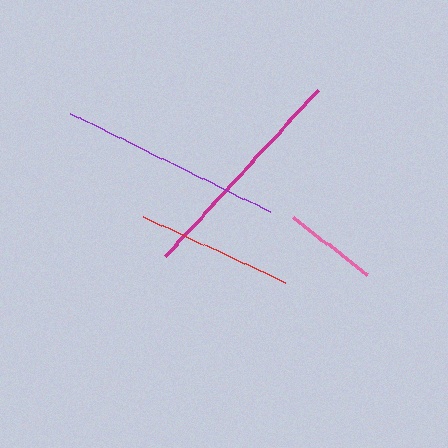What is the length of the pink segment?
The pink segment is approximately 94 pixels long.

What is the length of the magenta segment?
The magenta segment is approximately 226 pixels long.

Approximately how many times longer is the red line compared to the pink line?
The red line is approximately 1.7 times the length of the pink line.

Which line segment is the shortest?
The pink line is the shortest at approximately 94 pixels.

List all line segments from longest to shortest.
From longest to shortest: magenta, purple, red, pink.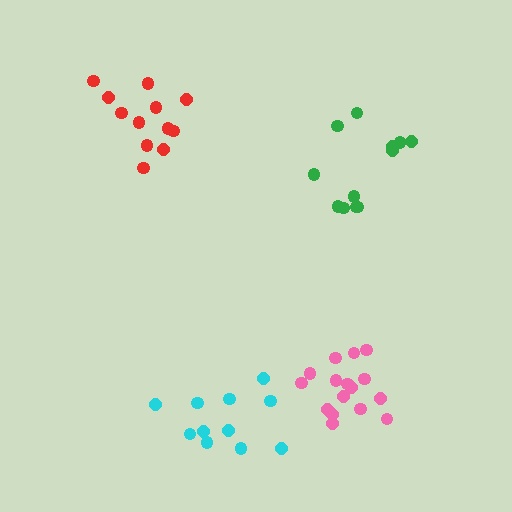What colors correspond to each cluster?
The clusters are colored: green, pink, red, cyan.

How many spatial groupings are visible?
There are 4 spatial groupings.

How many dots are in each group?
Group 1: 12 dots, Group 2: 16 dots, Group 3: 12 dots, Group 4: 11 dots (51 total).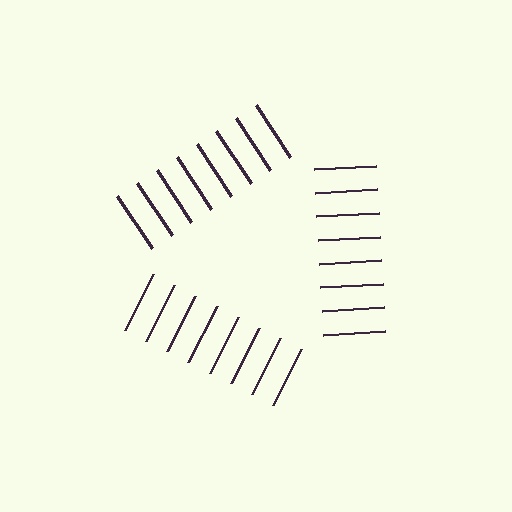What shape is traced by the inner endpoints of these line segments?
An illusory triangle — the line segments terminate on its edges but no continuous stroke is drawn.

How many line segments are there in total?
24 — 8 along each of the 3 edges.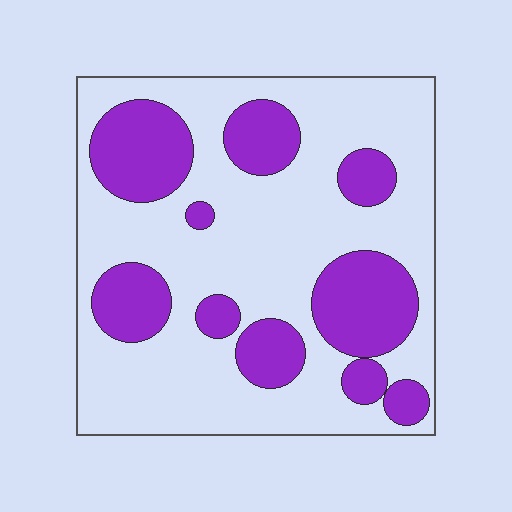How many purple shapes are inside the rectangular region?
10.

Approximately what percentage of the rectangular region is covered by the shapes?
Approximately 30%.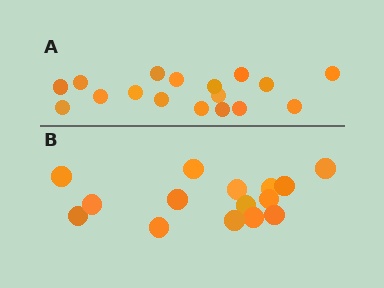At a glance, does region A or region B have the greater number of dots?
Region A (the top region) has more dots.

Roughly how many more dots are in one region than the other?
Region A has just a few more — roughly 2 or 3 more dots than region B.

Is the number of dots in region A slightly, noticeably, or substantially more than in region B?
Region A has only slightly more — the two regions are fairly close. The ratio is roughly 1.1 to 1.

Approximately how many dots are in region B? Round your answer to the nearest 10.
About 20 dots. (The exact count is 15, which rounds to 20.)